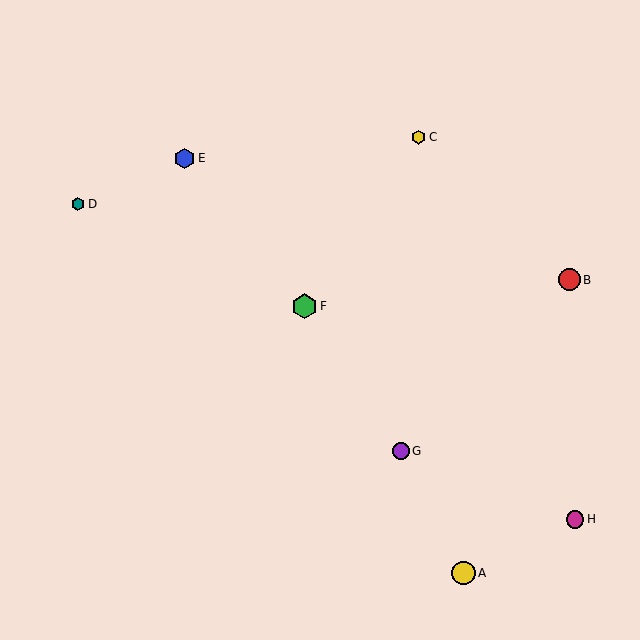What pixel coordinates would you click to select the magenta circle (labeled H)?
Click at (575, 519) to select the magenta circle H.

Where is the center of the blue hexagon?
The center of the blue hexagon is at (185, 158).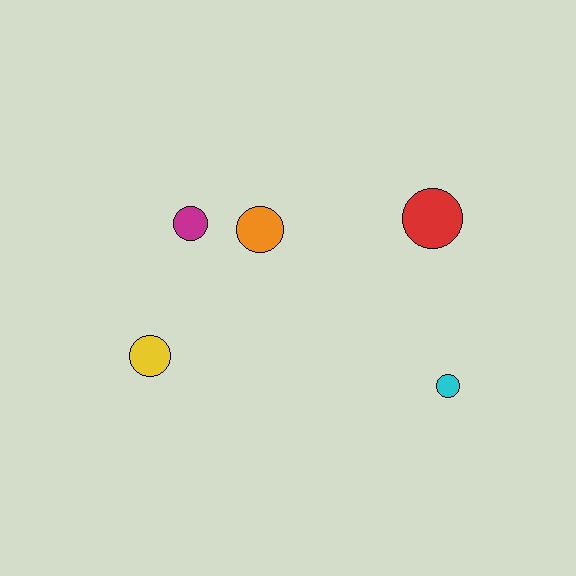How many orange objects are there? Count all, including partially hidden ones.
There is 1 orange object.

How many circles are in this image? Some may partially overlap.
There are 5 circles.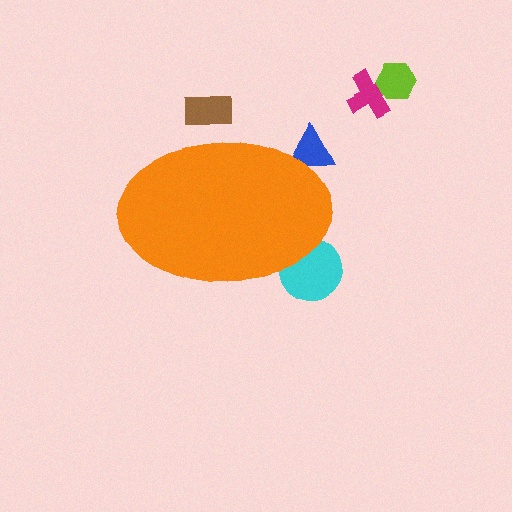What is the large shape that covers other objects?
An orange ellipse.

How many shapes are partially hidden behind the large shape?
3 shapes are partially hidden.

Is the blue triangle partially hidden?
Yes, the blue triangle is partially hidden behind the orange ellipse.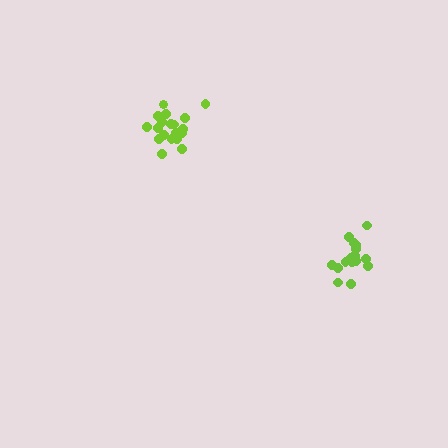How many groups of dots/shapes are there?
There are 2 groups.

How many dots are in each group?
Group 1: 17 dots, Group 2: 21 dots (38 total).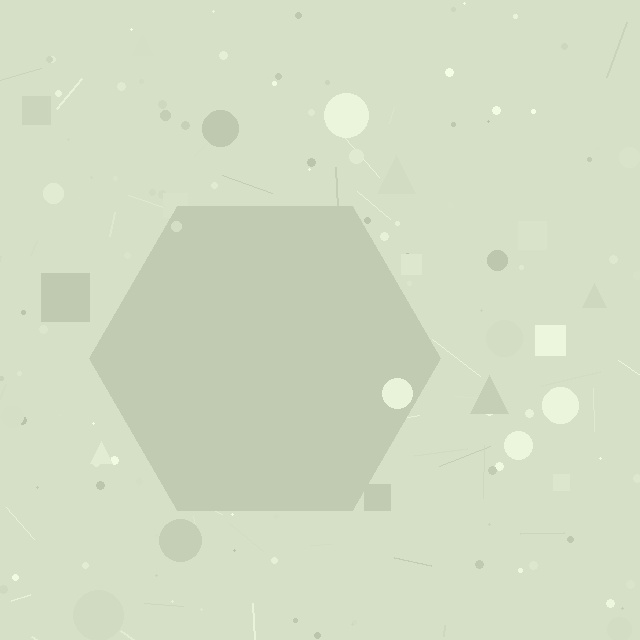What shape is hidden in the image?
A hexagon is hidden in the image.